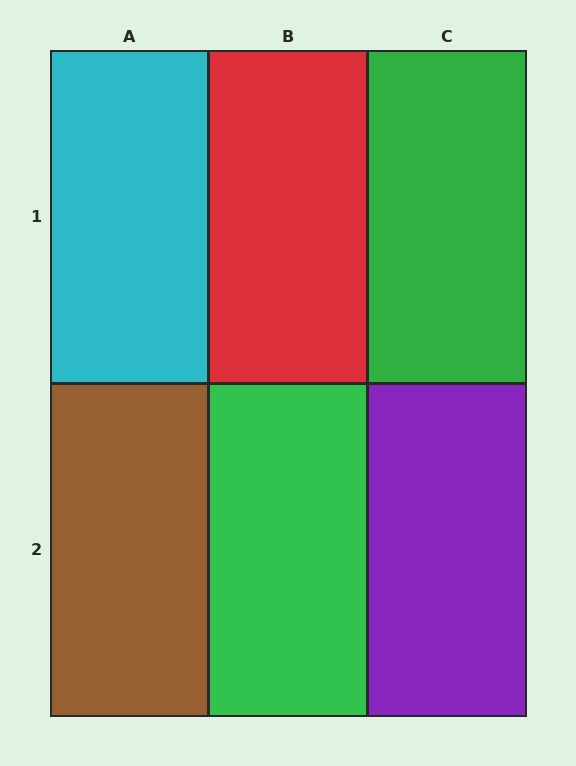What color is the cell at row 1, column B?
Red.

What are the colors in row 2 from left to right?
Brown, green, purple.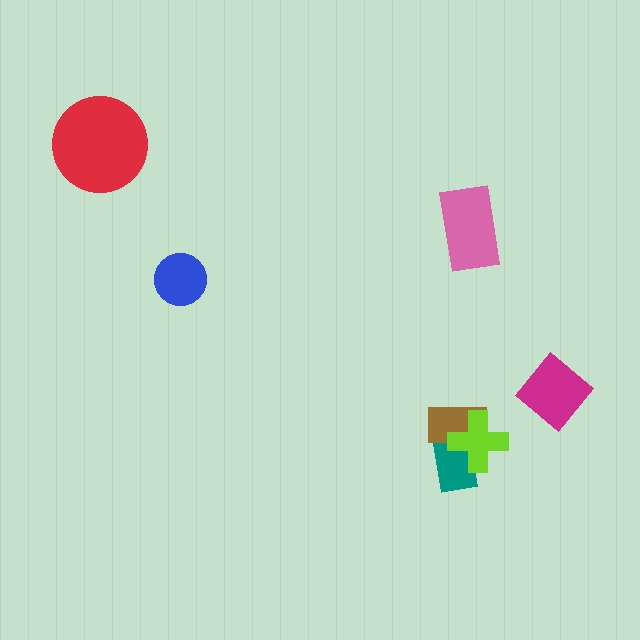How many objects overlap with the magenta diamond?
0 objects overlap with the magenta diamond.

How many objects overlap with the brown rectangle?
2 objects overlap with the brown rectangle.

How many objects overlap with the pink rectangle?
0 objects overlap with the pink rectangle.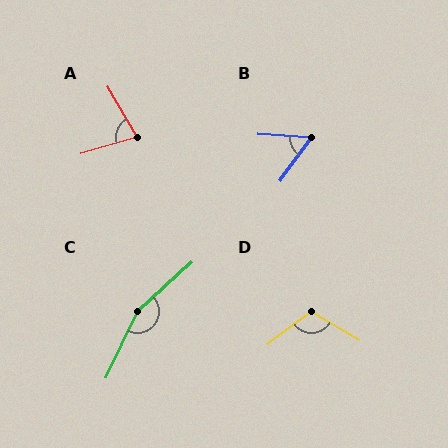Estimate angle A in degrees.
Approximately 76 degrees.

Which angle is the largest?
C, at approximately 158 degrees.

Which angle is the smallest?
B, at approximately 58 degrees.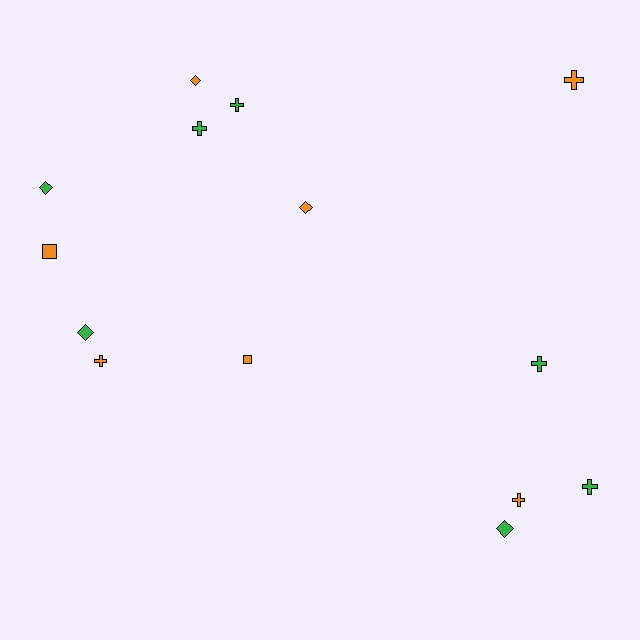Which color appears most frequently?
Green, with 7 objects.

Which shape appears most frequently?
Cross, with 7 objects.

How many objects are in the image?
There are 14 objects.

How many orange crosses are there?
There are 3 orange crosses.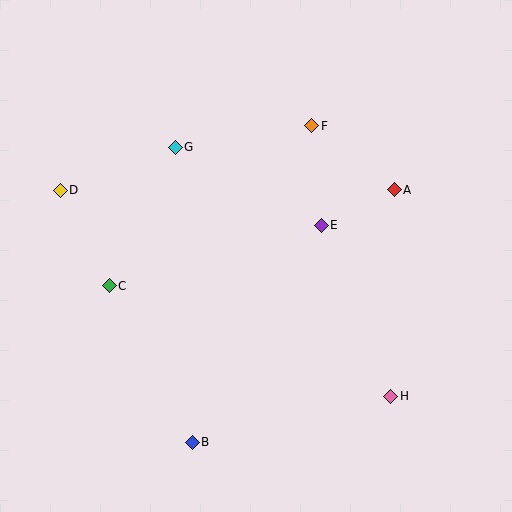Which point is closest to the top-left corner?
Point D is closest to the top-left corner.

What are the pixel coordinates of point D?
Point D is at (60, 190).